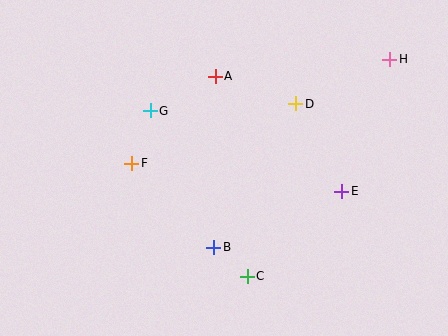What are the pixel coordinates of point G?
Point G is at (150, 111).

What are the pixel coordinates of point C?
Point C is at (247, 276).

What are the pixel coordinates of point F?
Point F is at (132, 163).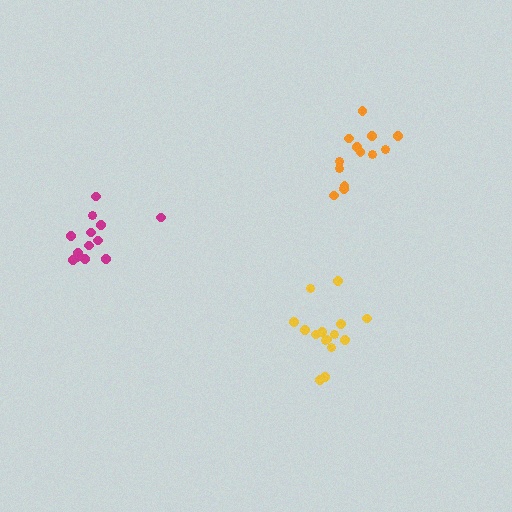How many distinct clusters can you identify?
There are 3 distinct clusters.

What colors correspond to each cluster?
The clusters are colored: orange, yellow, magenta.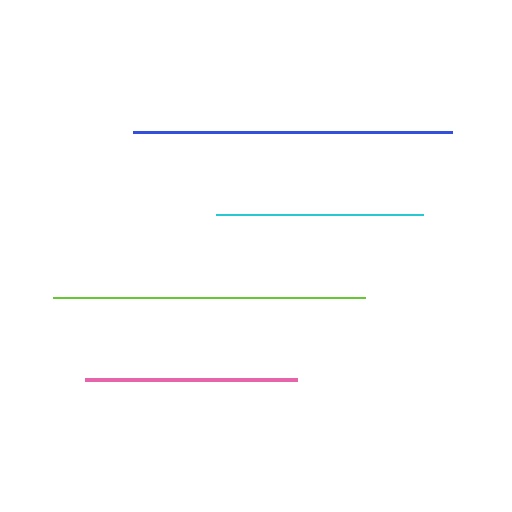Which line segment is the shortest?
The cyan line is the shortest at approximately 207 pixels.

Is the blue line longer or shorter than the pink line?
The blue line is longer than the pink line.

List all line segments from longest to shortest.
From longest to shortest: blue, lime, pink, cyan.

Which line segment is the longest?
The blue line is the longest at approximately 320 pixels.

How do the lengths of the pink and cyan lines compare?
The pink and cyan lines are approximately the same length.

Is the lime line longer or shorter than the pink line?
The lime line is longer than the pink line.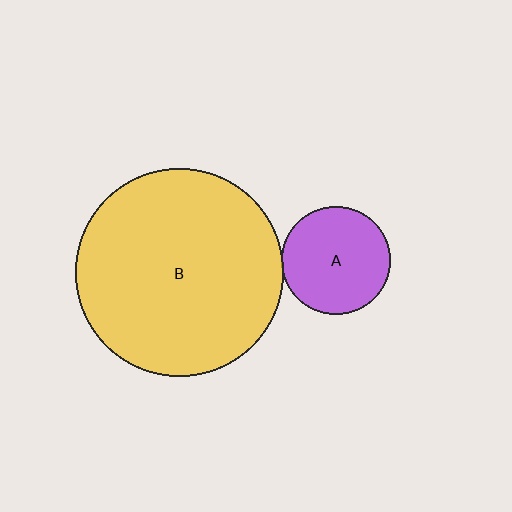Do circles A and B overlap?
Yes.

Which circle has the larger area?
Circle B (yellow).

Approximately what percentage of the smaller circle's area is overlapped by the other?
Approximately 5%.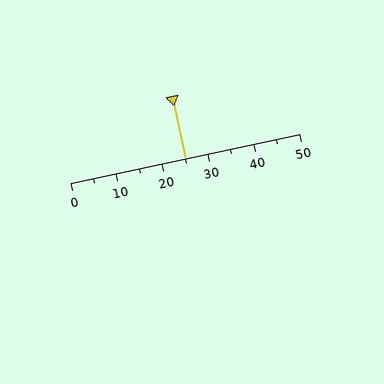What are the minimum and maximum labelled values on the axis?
The axis runs from 0 to 50.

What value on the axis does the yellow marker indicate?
The marker indicates approximately 25.